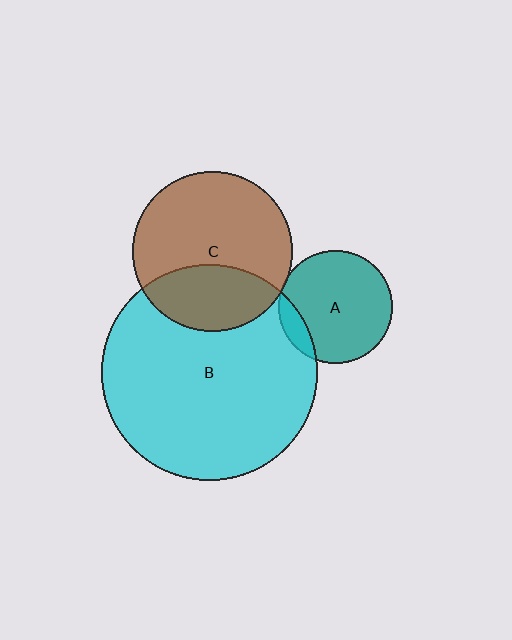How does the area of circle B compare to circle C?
Approximately 1.8 times.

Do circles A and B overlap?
Yes.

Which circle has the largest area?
Circle B (cyan).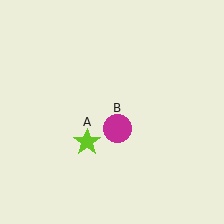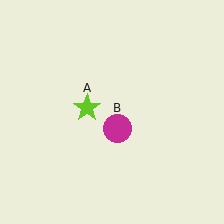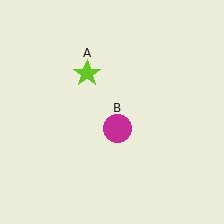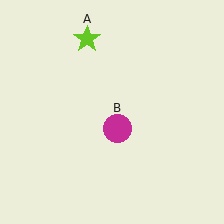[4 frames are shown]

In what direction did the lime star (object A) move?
The lime star (object A) moved up.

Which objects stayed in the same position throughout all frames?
Magenta circle (object B) remained stationary.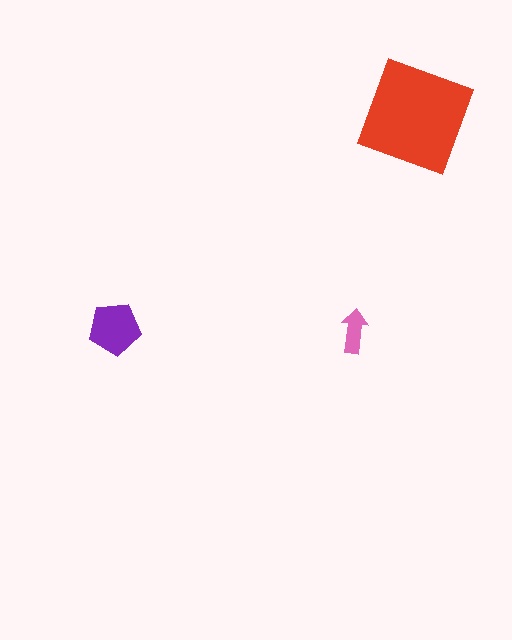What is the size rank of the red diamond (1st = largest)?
1st.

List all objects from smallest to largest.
The pink arrow, the purple pentagon, the red diamond.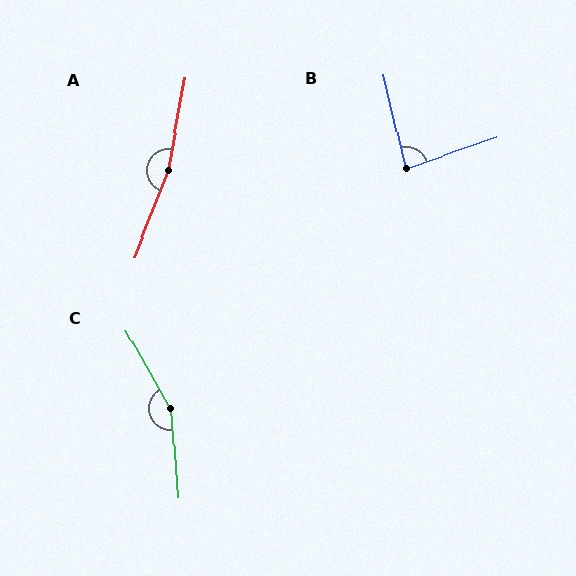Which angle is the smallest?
B, at approximately 84 degrees.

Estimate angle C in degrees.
Approximately 155 degrees.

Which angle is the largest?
A, at approximately 169 degrees.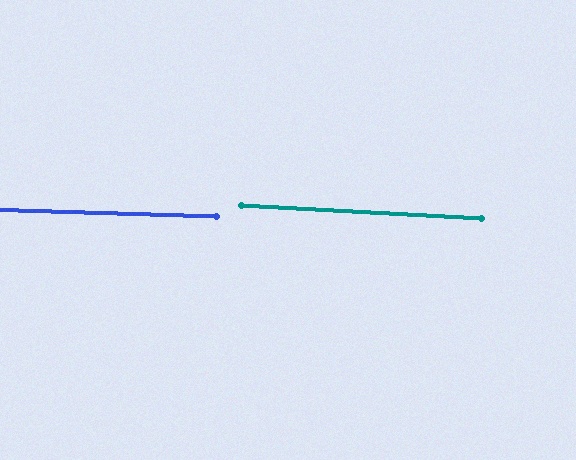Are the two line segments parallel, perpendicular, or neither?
Parallel — their directions differ by only 1.2°.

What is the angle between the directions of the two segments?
Approximately 1 degree.